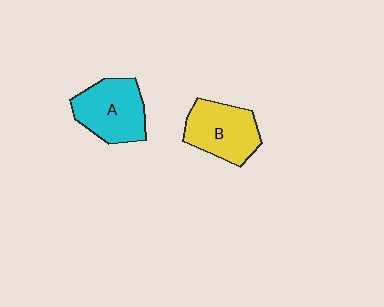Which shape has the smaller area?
Shape B (yellow).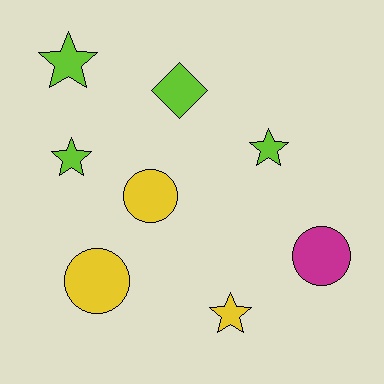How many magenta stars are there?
There are no magenta stars.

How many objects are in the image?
There are 8 objects.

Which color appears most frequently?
Lime, with 4 objects.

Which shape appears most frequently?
Star, with 4 objects.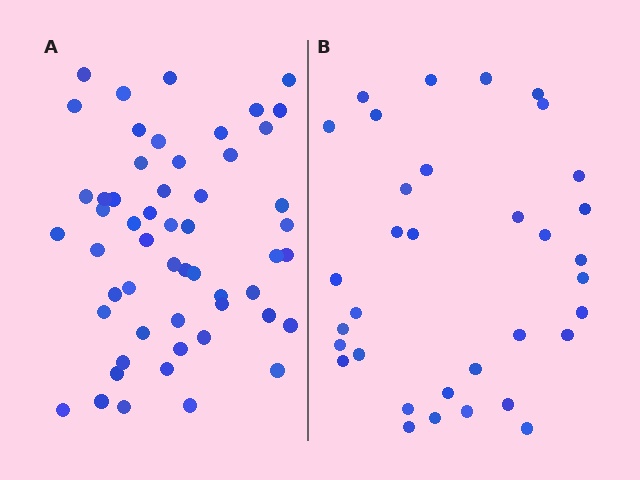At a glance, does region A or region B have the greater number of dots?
Region A (the left region) has more dots.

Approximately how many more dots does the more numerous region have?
Region A has approximately 20 more dots than region B.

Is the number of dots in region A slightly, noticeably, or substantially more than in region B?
Region A has substantially more. The ratio is roughly 1.6 to 1.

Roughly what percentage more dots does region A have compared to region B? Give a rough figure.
About 60% more.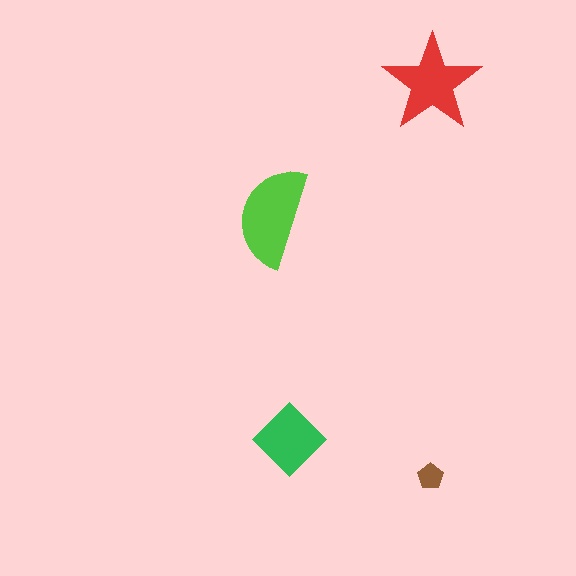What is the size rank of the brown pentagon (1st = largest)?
4th.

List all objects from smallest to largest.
The brown pentagon, the green diamond, the red star, the lime semicircle.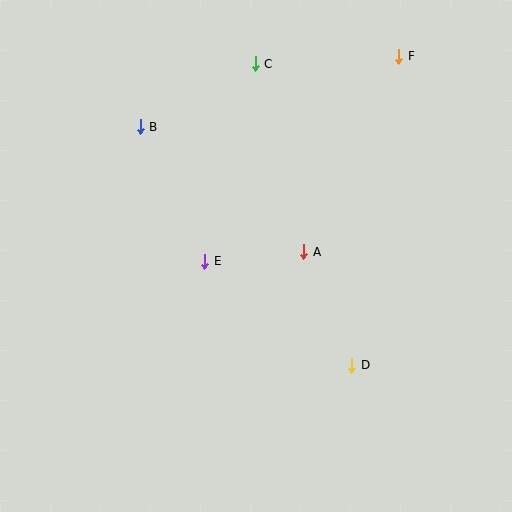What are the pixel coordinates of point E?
Point E is at (205, 261).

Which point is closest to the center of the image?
Point A at (304, 252) is closest to the center.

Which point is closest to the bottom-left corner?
Point E is closest to the bottom-left corner.